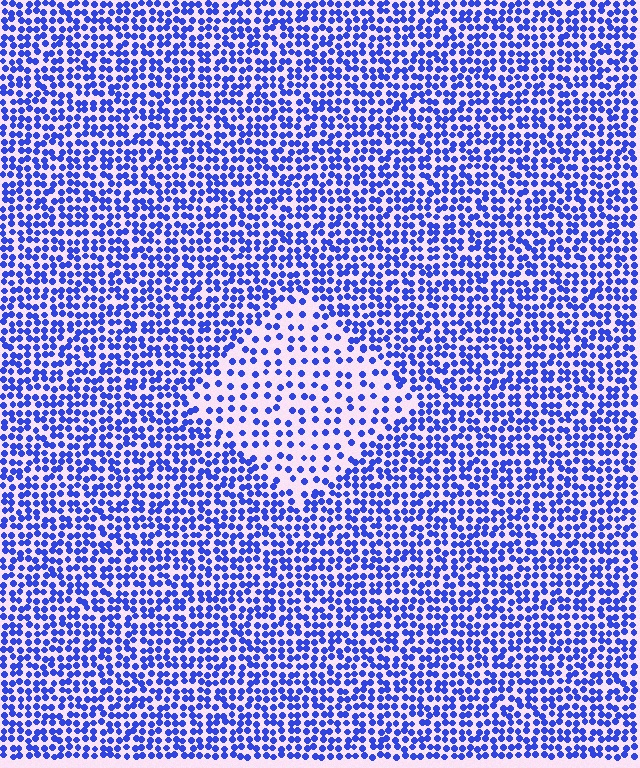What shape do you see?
I see a diamond.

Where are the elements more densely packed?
The elements are more densely packed outside the diamond boundary.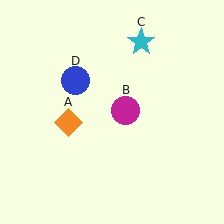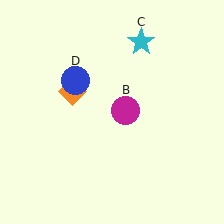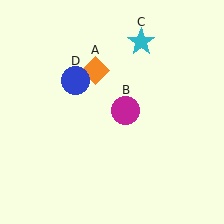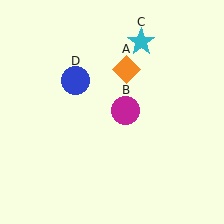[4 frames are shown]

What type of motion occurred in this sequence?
The orange diamond (object A) rotated clockwise around the center of the scene.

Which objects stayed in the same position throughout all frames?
Magenta circle (object B) and cyan star (object C) and blue circle (object D) remained stationary.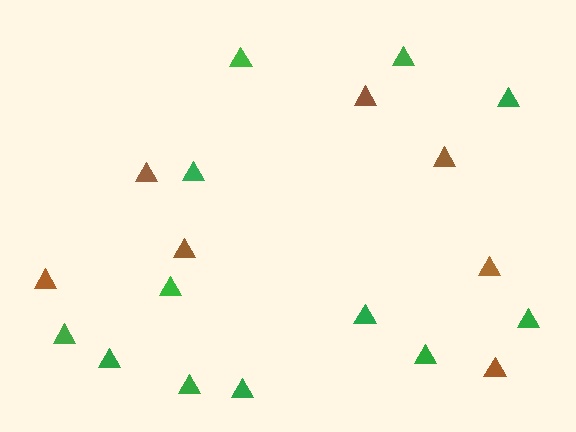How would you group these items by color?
There are 2 groups: one group of brown triangles (7) and one group of green triangles (12).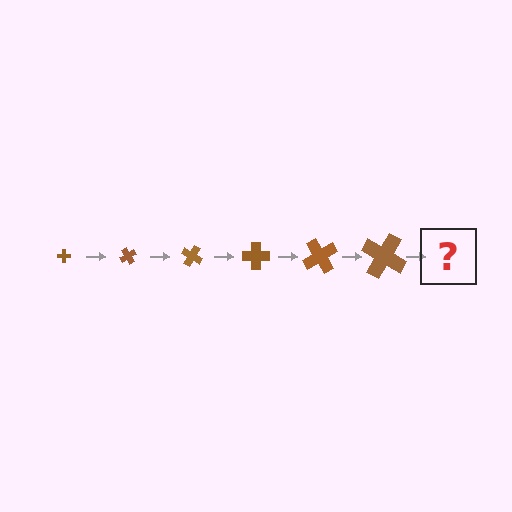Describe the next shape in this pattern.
It should be a cross, larger than the previous one and rotated 360 degrees from the start.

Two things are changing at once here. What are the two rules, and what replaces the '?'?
The two rules are that the cross grows larger each step and it rotates 60 degrees each step. The '?' should be a cross, larger than the previous one and rotated 360 degrees from the start.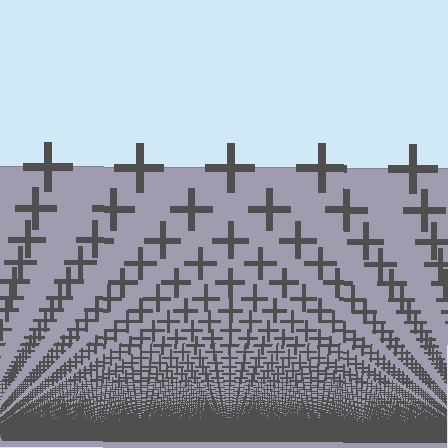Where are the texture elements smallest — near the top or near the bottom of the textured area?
Near the bottom.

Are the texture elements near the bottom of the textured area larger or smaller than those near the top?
Smaller. The gradient is inverted — elements near the bottom are smaller and denser.